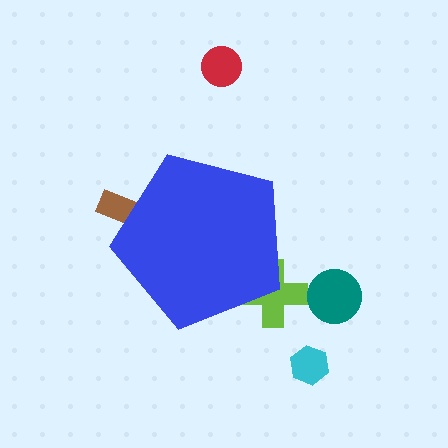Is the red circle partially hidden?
No, the red circle is fully visible.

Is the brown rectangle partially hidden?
Yes, the brown rectangle is partially hidden behind the blue pentagon.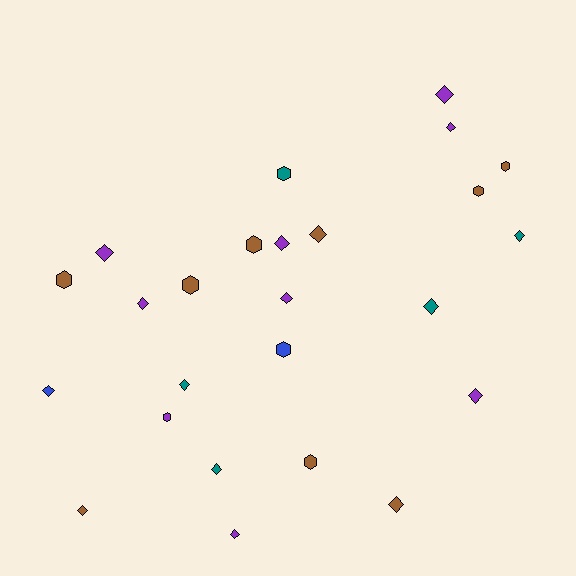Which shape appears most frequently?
Diamond, with 16 objects.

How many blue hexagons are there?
There is 1 blue hexagon.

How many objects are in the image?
There are 25 objects.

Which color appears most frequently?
Purple, with 9 objects.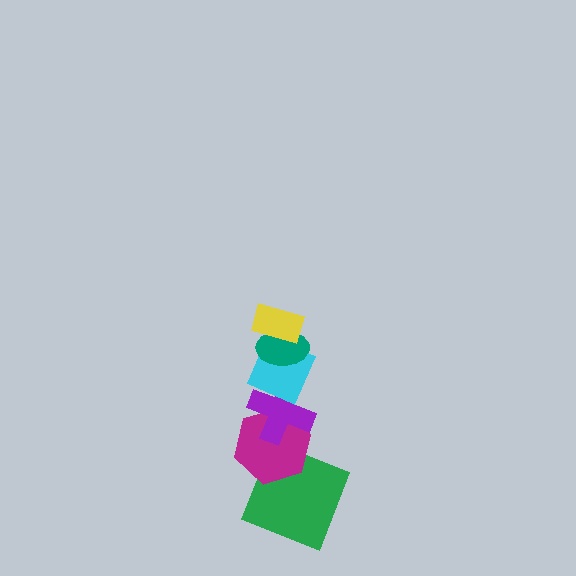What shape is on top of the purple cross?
The cyan diamond is on top of the purple cross.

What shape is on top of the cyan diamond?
The teal ellipse is on top of the cyan diamond.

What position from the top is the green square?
The green square is 6th from the top.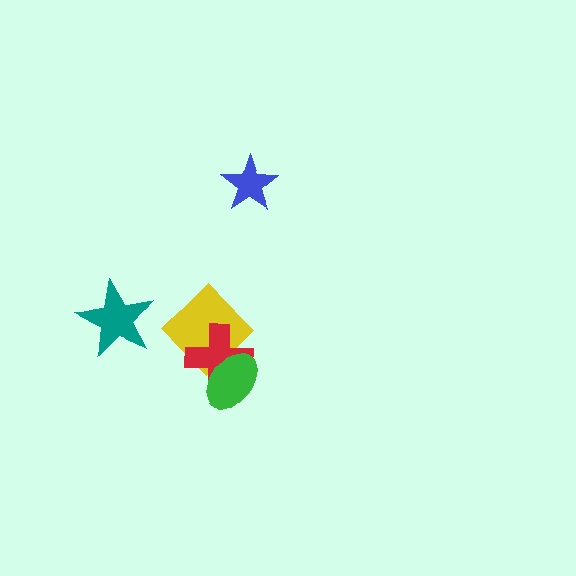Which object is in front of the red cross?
The green ellipse is in front of the red cross.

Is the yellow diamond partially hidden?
Yes, it is partially covered by another shape.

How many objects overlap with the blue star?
0 objects overlap with the blue star.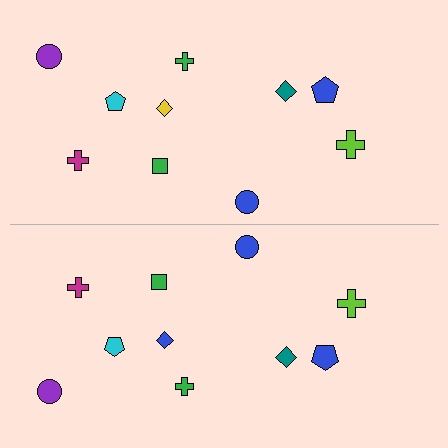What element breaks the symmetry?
The blue diamond on the bottom side breaks the symmetry — its mirror counterpart is yellow.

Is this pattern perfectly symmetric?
No, the pattern is not perfectly symmetric. The blue diamond on the bottom side breaks the symmetry — its mirror counterpart is yellow.